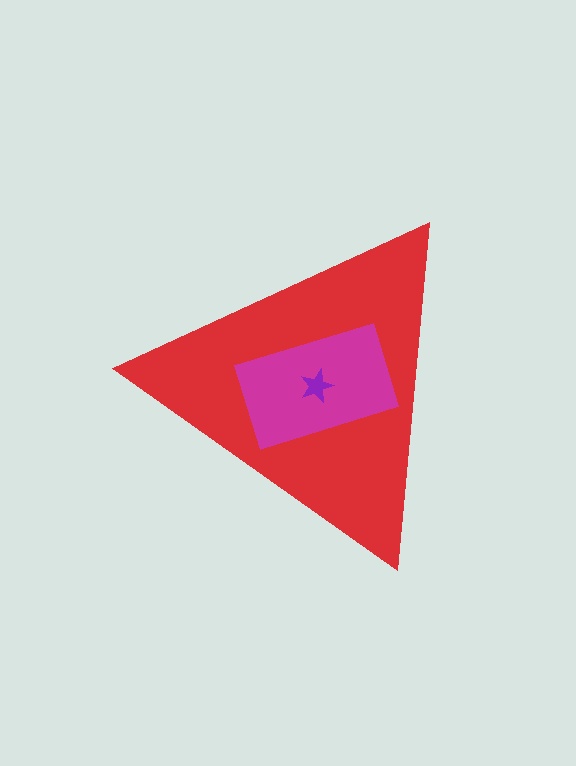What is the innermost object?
The purple star.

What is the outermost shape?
The red triangle.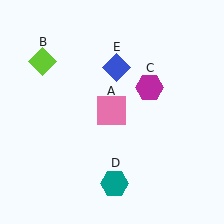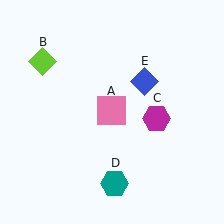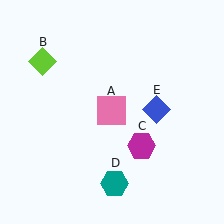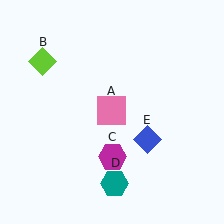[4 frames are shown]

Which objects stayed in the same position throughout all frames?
Pink square (object A) and lime diamond (object B) and teal hexagon (object D) remained stationary.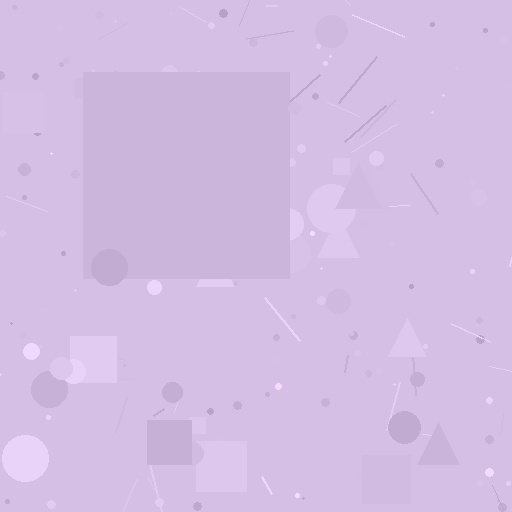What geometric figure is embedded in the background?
A square is embedded in the background.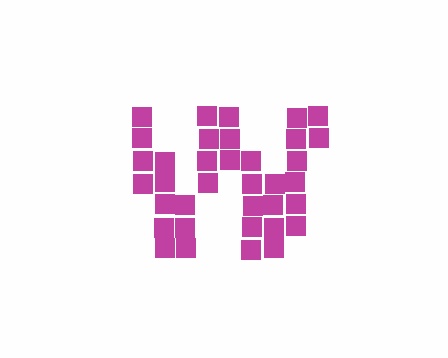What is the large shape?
The large shape is the letter W.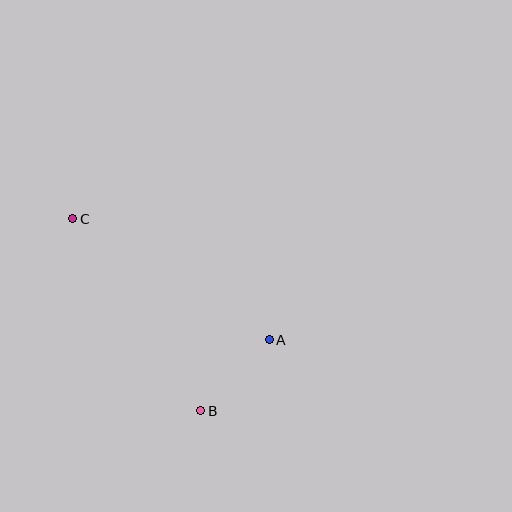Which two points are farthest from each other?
Points A and C are farthest from each other.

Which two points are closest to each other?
Points A and B are closest to each other.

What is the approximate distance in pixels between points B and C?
The distance between B and C is approximately 231 pixels.